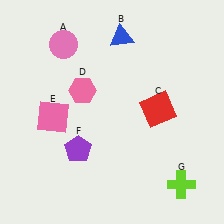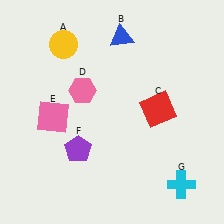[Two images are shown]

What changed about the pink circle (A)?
In Image 1, A is pink. In Image 2, it changed to yellow.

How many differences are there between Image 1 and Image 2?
There are 2 differences between the two images.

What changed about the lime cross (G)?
In Image 1, G is lime. In Image 2, it changed to cyan.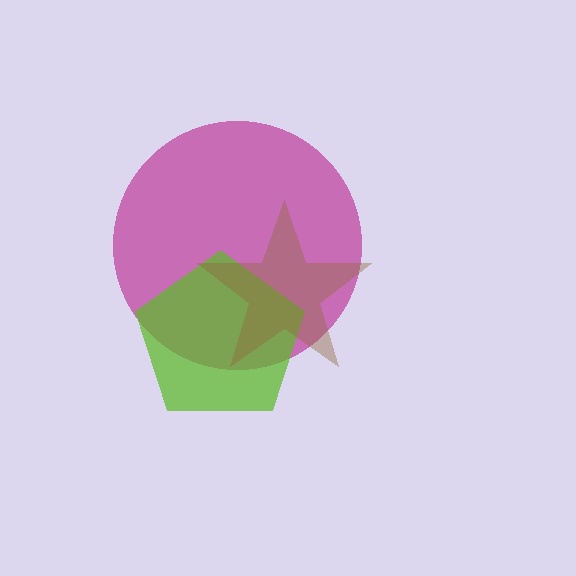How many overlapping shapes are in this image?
There are 3 overlapping shapes in the image.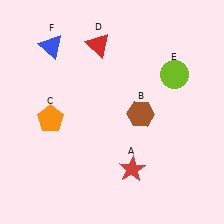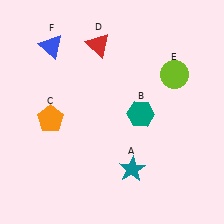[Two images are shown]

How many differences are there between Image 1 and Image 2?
There are 2 differences between the two images.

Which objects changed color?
A changed from red to teal. B changed from brown to teal.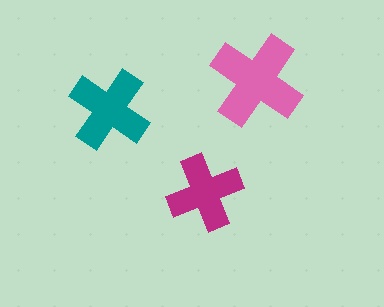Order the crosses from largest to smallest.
the pink one, the teal one, the magenta one.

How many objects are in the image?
There are 3 objects in the image.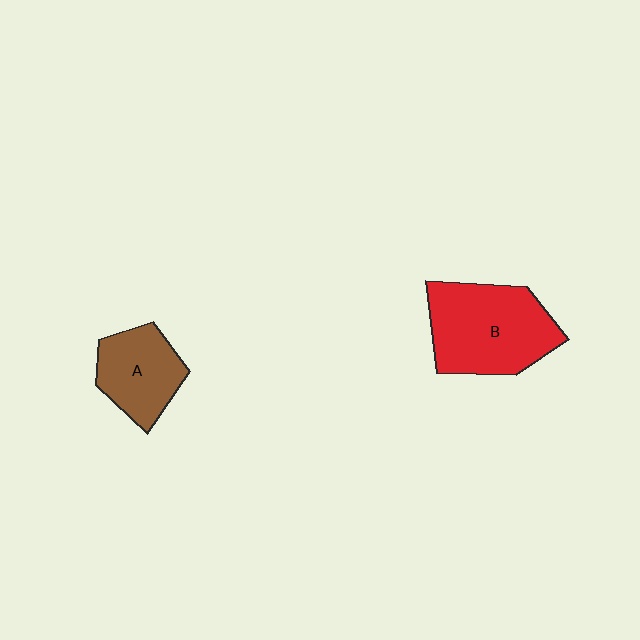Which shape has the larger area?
Shape B (red).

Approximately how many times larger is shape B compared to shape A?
Approximately 1.6 times.